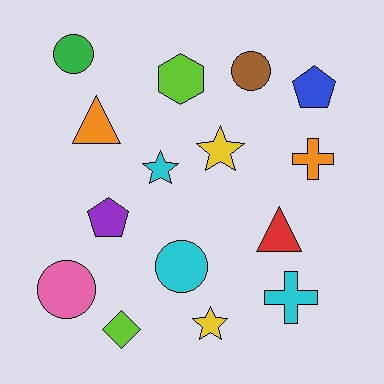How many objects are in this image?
There are 15 objects.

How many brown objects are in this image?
There is 1 brown object.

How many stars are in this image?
There are 3 stars.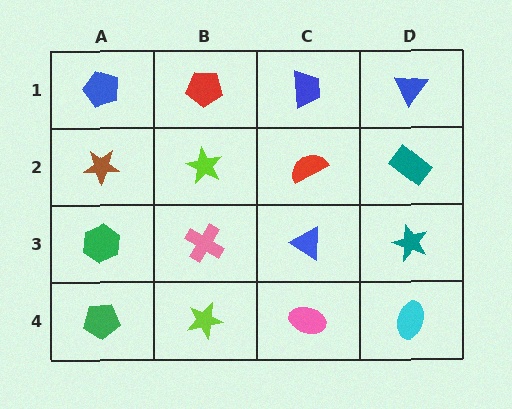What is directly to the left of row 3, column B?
A green hexagon.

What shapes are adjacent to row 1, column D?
A teal rectangle (row 2, column D), a blue trapezoid (row 1, column C).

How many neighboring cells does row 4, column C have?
3.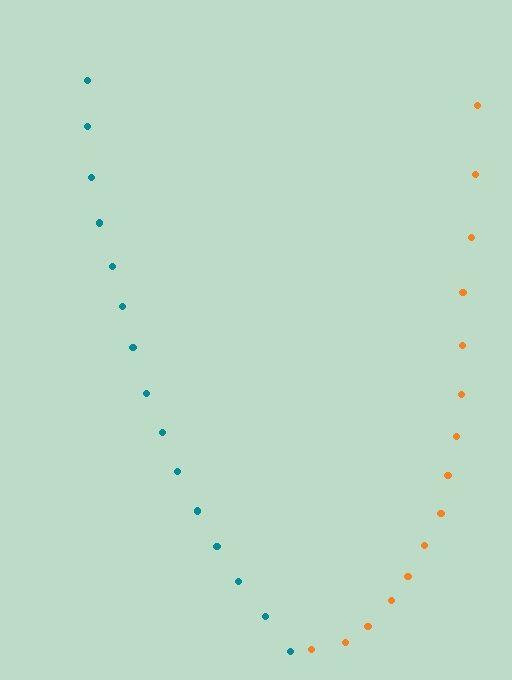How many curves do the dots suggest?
There are 2 distinct paths.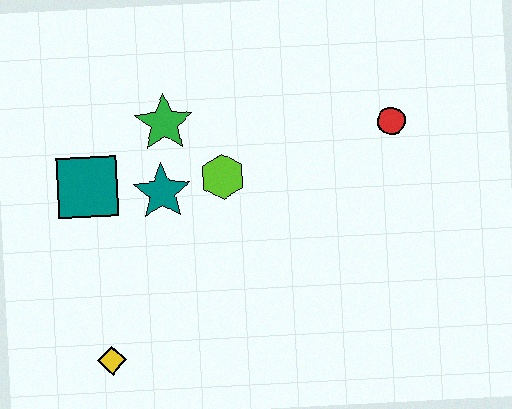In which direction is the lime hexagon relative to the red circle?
The lime hexagon is to the left of the red circle.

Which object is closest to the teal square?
The teal star is closest to the teal square.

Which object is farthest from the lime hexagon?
The yellow diamond is farthest from the lime hexagon.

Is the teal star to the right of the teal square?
Yes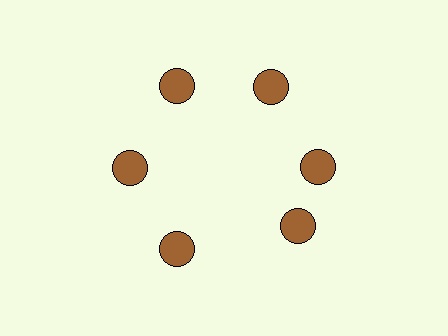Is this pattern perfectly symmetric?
No. The 6 brown circles are arranged in a ring, but one element near the 5 o'clock position is rotated out of alignment along the ring, breaking the 6-fold rotational symmetry.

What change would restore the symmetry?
The symmetry would be restored by rotating it back into even spacing with its neighbors so that all 6 circles sit at equal angles and equal distance from the center.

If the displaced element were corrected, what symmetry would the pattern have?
It would have 6-fold rotational symmetry — the pattern would map onto itself every 60 degrees.